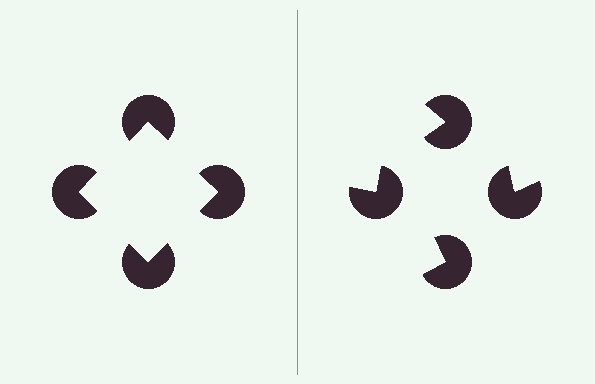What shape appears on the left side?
An illusory square.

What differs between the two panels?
The pac-man discs are positioned identically on both sides; only the wedge orientations differ. On the left they align to a square; on the right they are misaligned.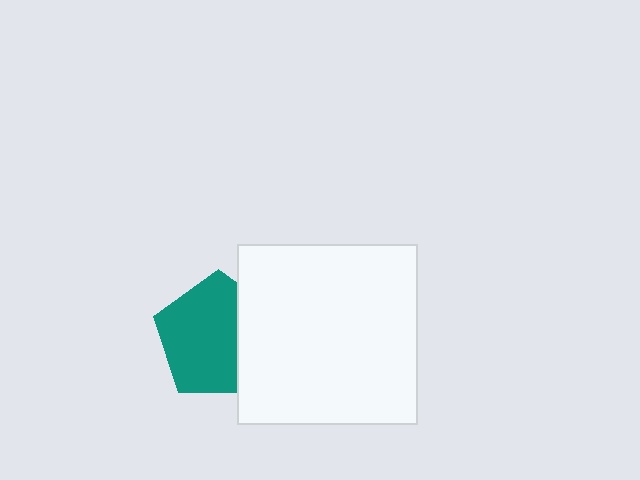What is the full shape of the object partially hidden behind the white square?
The partially hidden object is a teal pentagon.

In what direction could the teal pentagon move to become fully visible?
The teal pentagon could move left. That would shift it out from behind the white square entirely.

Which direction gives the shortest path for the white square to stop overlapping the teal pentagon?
Moving right gives the shortest separation.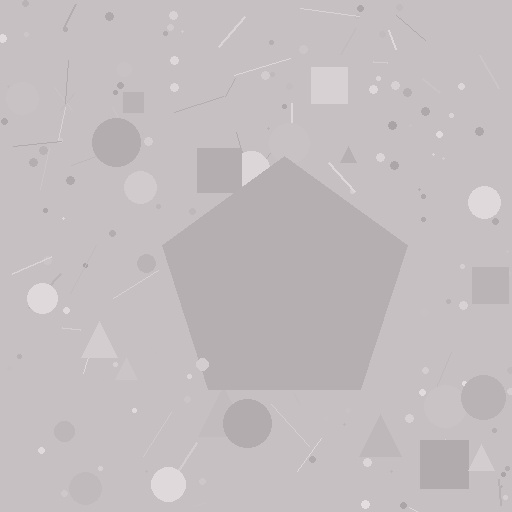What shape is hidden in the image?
A pentagon is hidden in the image.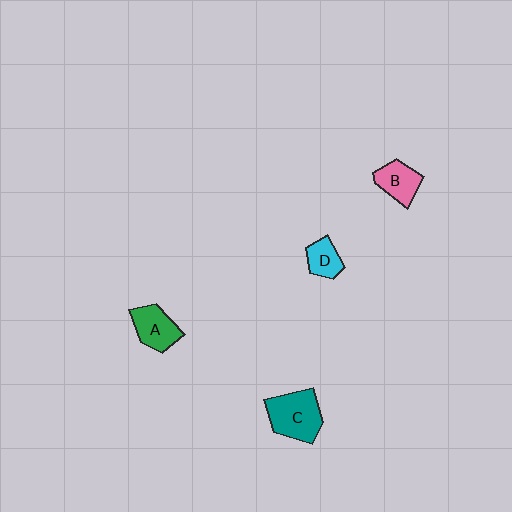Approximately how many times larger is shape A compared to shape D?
Approximately 1.4 times.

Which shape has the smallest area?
Shape D (cyan).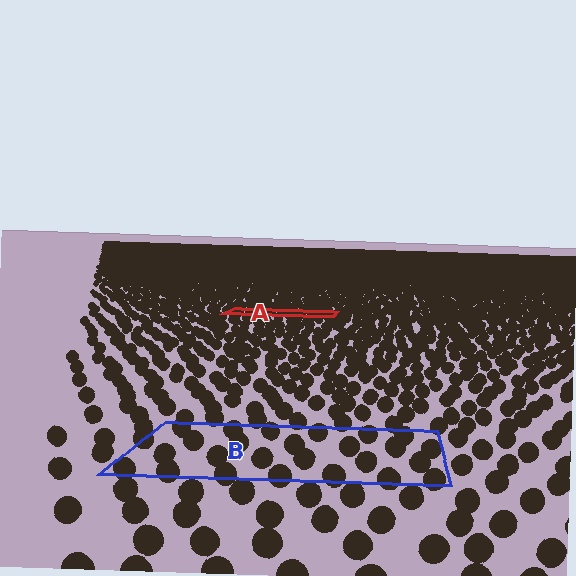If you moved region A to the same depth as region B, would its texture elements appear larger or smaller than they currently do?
They would appear larger. At a closer depth, the same texture elements are projected at a bigger on-screen size.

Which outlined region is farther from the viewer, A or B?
Region A is farther from the viewer — the texture elements inside it appear smaller and more densely packed.